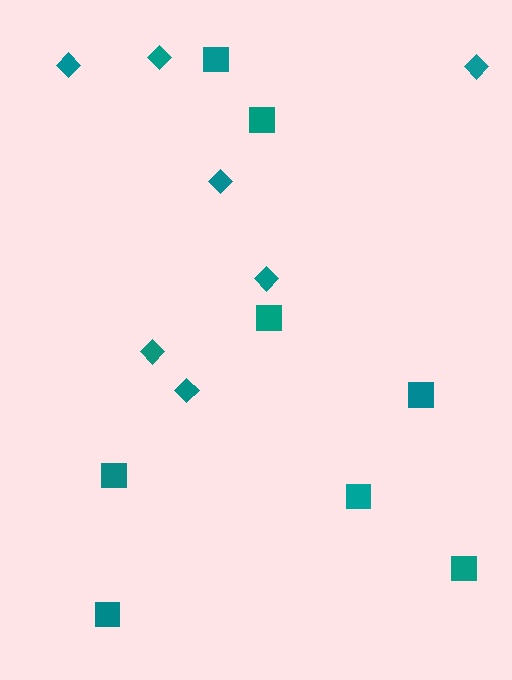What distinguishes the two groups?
There are 2 groups: one group of squares (8) and one group of diamonds (7).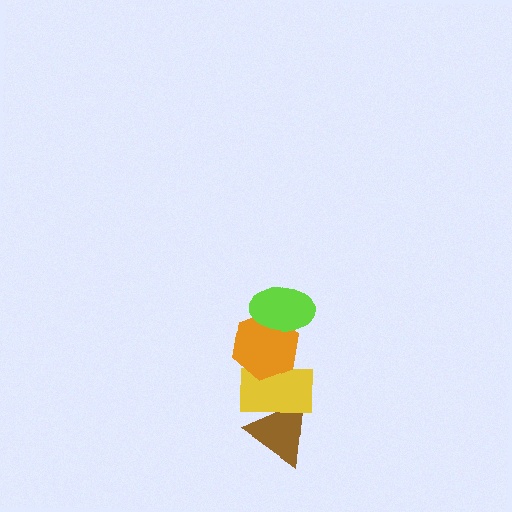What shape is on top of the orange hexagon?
The lime ellipse is on top of the orange hexagon.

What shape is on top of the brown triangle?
The yellow rectangle is on top of the brown triangle.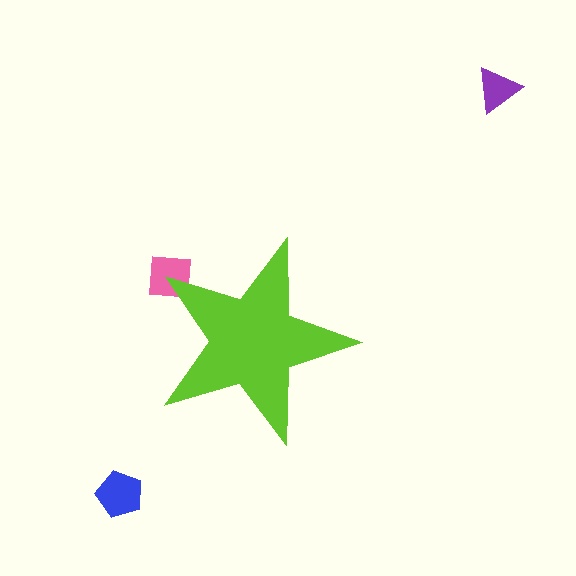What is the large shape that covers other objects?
A lime star.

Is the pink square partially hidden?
Yes, the pink square is partially hidden behind the lime star.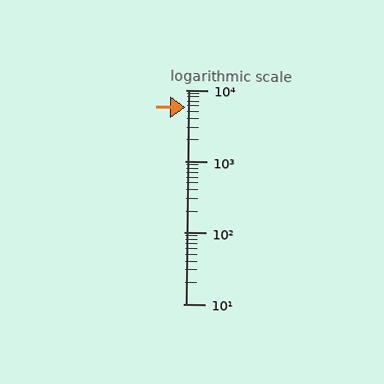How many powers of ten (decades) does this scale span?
The scale spans 3 decades, from 10 to 10000.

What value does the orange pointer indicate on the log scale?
The pointer indicates approximately 5700.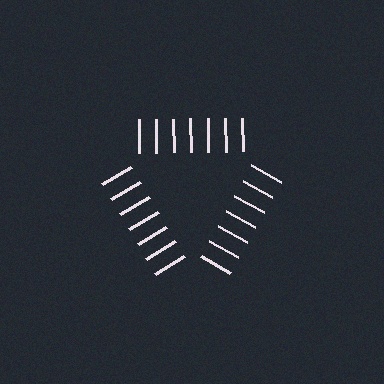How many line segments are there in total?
21 — 7 along each of the 3 edges.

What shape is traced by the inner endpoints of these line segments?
An illusory triangle — the line segments terminate on its edges but no continuous stroke is drawn.